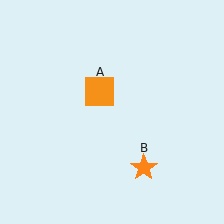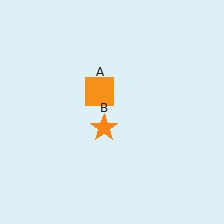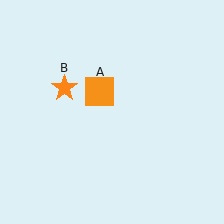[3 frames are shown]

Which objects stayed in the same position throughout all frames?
Orange square (object A) remained stationary.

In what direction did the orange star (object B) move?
The orange star (object B) moved up and to the left.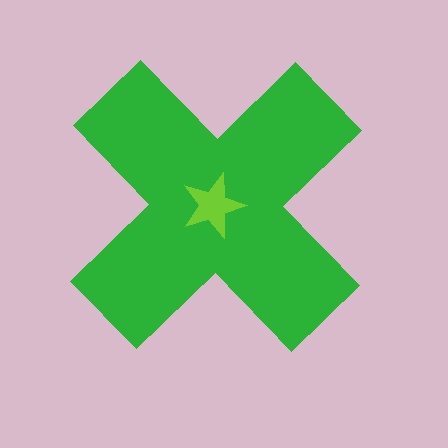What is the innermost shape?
The lime star.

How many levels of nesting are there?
2.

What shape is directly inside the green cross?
The lime star.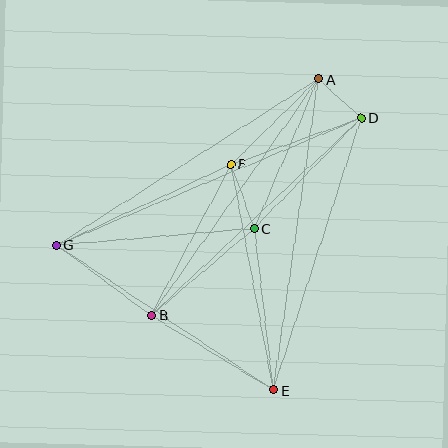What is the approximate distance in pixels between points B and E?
The distance between B and E is approximately 143 pixels.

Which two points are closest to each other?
Points A and D are closest to each other.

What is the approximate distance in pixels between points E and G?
The distance between E and G is approximately 261 pixels.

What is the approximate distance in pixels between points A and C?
The distance between A and C is approximately 163 pixels.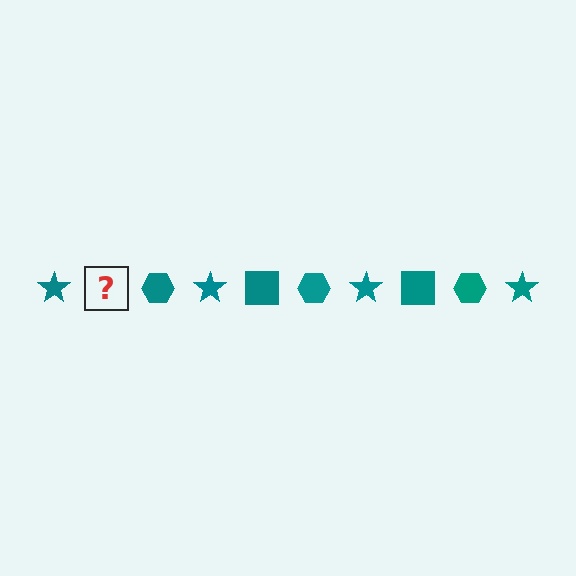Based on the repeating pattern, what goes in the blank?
The blank should be a teal square.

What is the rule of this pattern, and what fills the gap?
The rule is that the pattern cycles through star, square, hexagon shapes in teal. The gap should be filled with a teal square.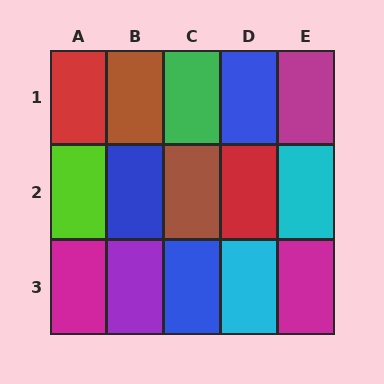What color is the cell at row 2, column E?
Cyan.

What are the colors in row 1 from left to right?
Red, brown, green, blue, magenta.